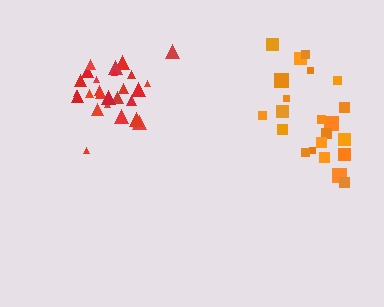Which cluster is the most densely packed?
Red.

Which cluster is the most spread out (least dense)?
Orange.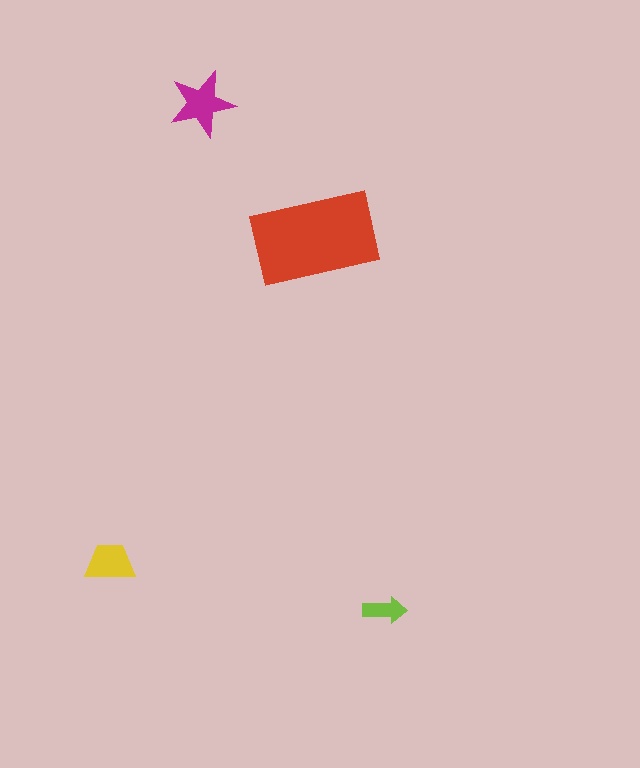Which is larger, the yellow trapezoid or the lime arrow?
The yellow trapezoid.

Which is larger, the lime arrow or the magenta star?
The magenta star.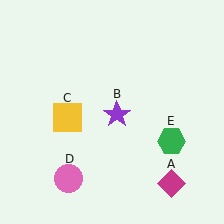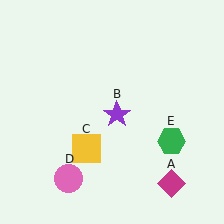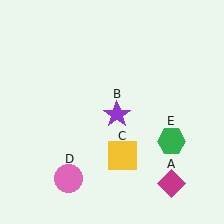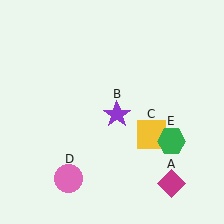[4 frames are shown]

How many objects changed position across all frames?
1 object changed position: yellow square (object C).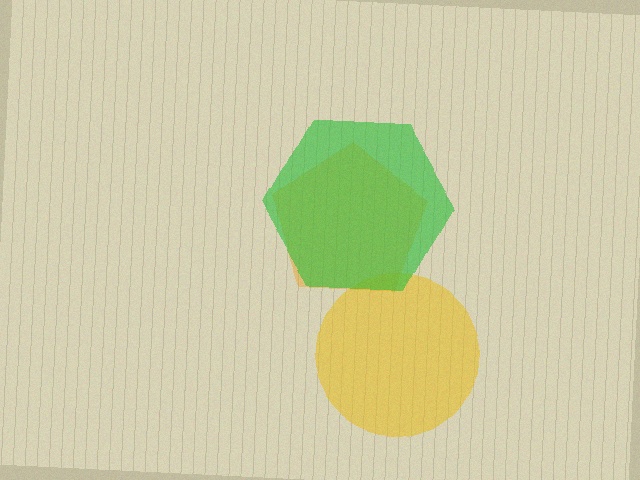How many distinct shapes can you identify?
There are 3 distinct shapes: a yellow circle, an orange pentagon, a green hexagon.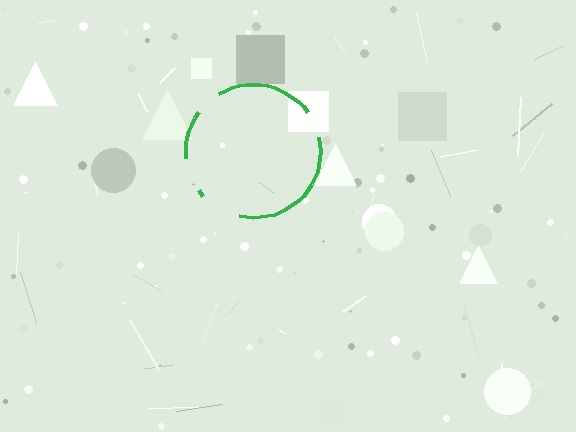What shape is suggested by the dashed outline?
The dashed outline suggests a circle.